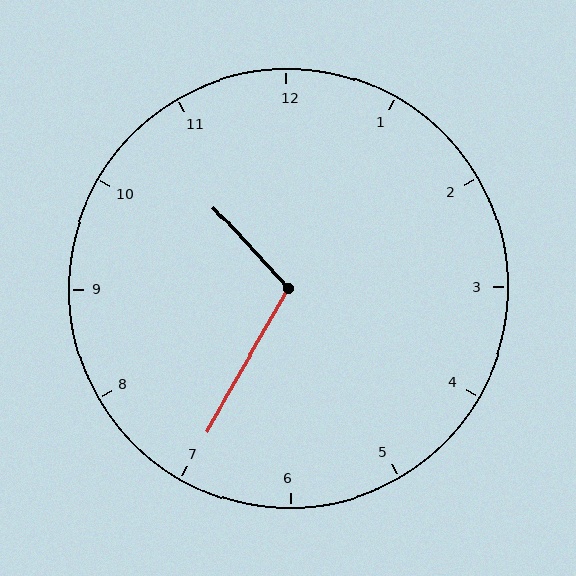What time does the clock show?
10:35.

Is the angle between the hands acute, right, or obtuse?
It is obtuse.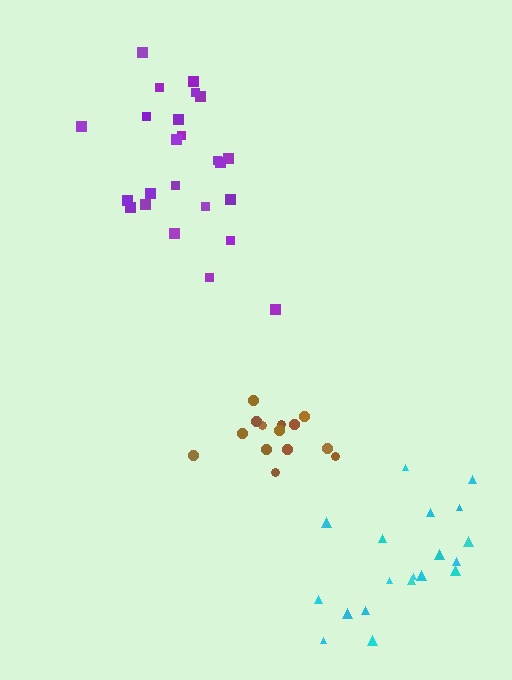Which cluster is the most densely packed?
Brown.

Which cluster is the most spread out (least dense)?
Cyan.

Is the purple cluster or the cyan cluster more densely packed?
Purple.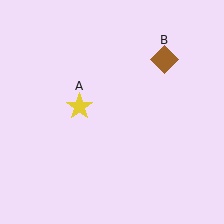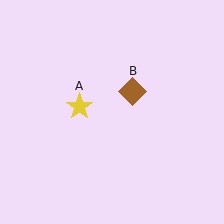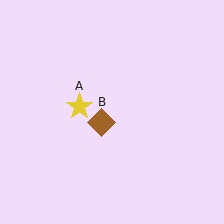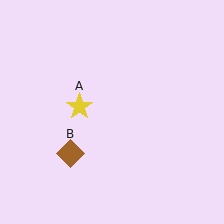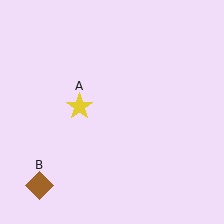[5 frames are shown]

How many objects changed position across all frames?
1 object changed position: brown diamond (object B).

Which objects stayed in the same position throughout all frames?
Yellow star (object A) remained stationary.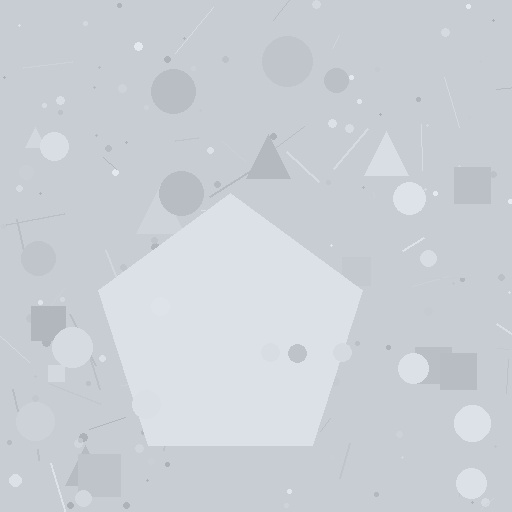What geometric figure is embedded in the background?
A pentagon is embedded in the background.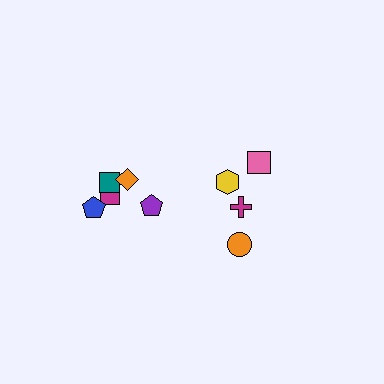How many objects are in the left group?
There are 6 objects.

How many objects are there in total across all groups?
There are 10 objects.